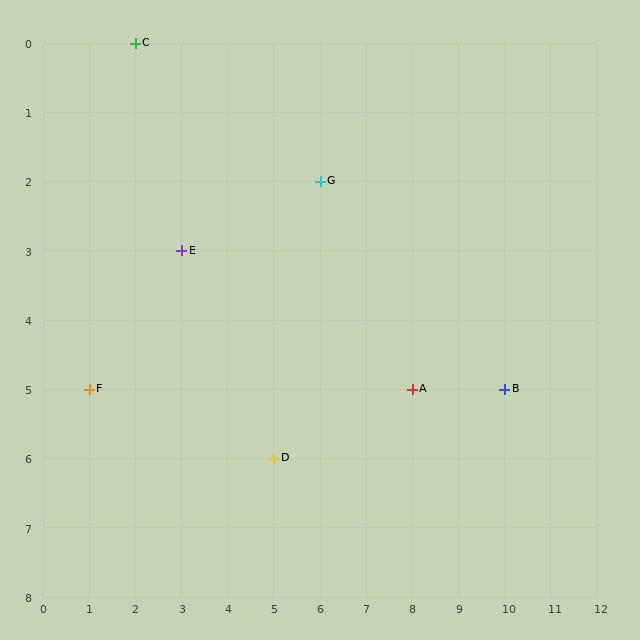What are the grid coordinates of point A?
Point A is at grid coordinates (8, 5).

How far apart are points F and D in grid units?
Points F and D are 4 columns and 1 row apart (about 4.1 grid units diagonally).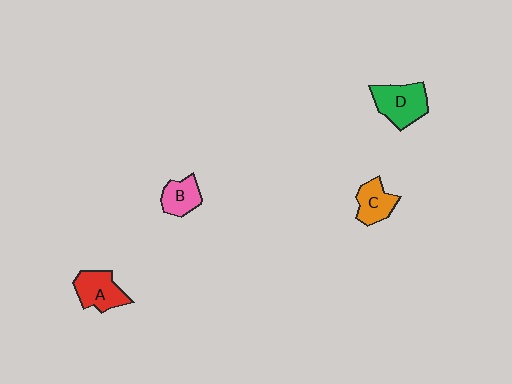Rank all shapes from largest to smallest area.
From largest to smallest: D (green), A (red), C (orange), B (pink).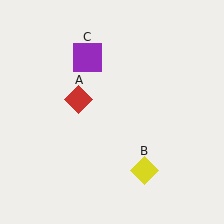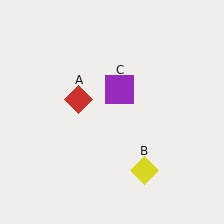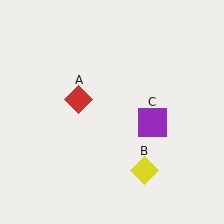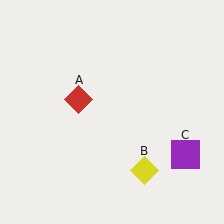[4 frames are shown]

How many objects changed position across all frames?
1 object changed position: purple square (object C).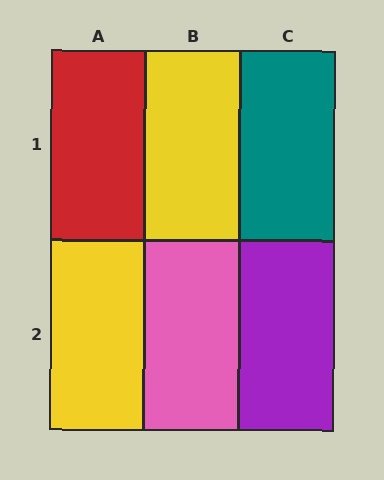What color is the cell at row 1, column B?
Yellow.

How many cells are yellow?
2 cells are yellow.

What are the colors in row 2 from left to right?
Yellow, pink, purple.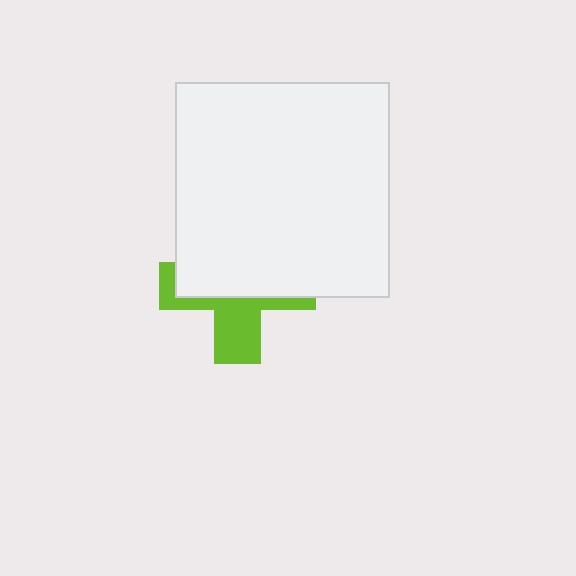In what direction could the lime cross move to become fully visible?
The lime cross could move down. That would shift it out from behind the white square entirely.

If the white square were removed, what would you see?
You would see the complete lime cross.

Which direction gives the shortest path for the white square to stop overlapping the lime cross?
Moving up gives the shortest separation.